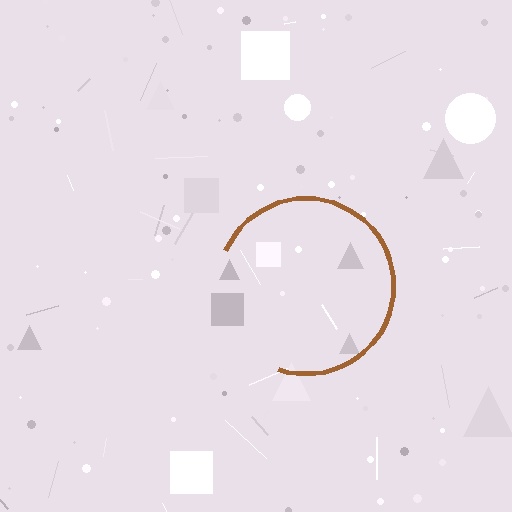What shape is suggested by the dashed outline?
The dashed outline suggests a circle.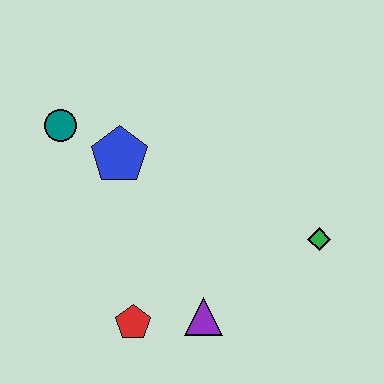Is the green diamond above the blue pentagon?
No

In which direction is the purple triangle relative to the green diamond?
The purple triangle is to the left of the green diamond.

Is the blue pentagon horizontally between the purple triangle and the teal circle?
Yes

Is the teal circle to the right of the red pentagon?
No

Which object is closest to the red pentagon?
The purple triangle is closest to the red pentagon.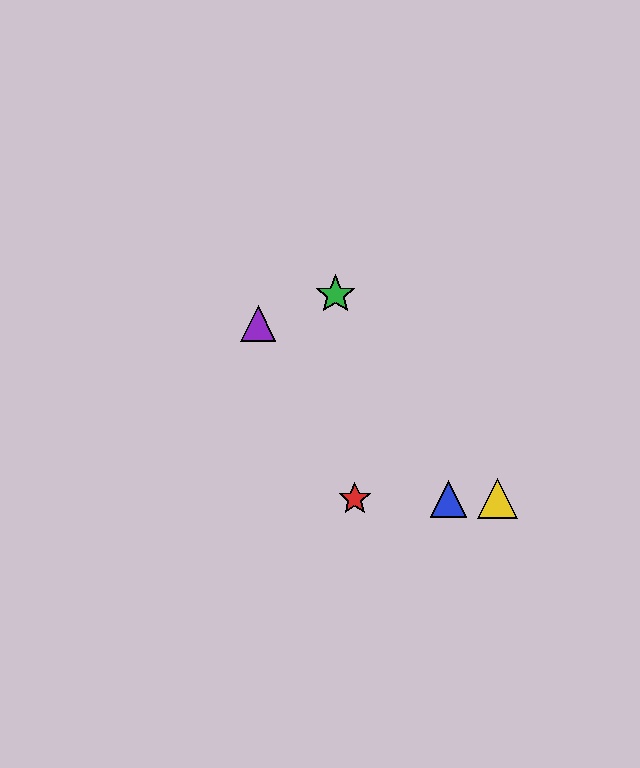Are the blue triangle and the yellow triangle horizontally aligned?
Yes, both are at y≈499.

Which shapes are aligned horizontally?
The red star, the blue triangle, the yellow triangle are aligned horizontally.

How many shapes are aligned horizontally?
3 shapes (the red star, the blue triangle, the yellow triangle) are aligned horizontally.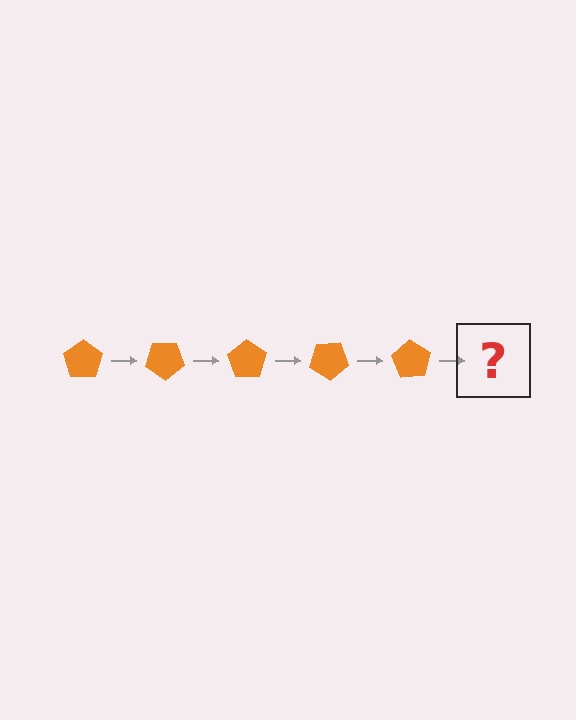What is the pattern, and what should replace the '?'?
The pattern is that the pentagon rotates 35 degrees each step. The '?' should be an orange pentagon rotated 175 degrees.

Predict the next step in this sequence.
The next step is an orange pentagon rotated 175 degrees.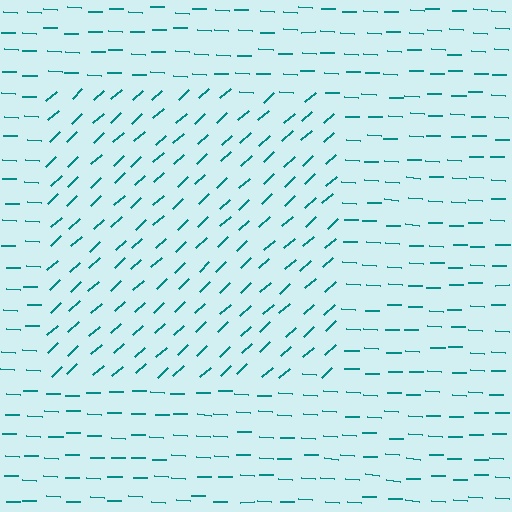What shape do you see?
I see a rectangle.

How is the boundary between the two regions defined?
The boundary is defined purely by a change in line orientation (approximately 45 degrees difference). All lines are the same color and thickness.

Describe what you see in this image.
The image is filled with small teal line segments. A rectangle region in the image has lines oriented differently from the surrounding lines, creating a visible texture boundary.